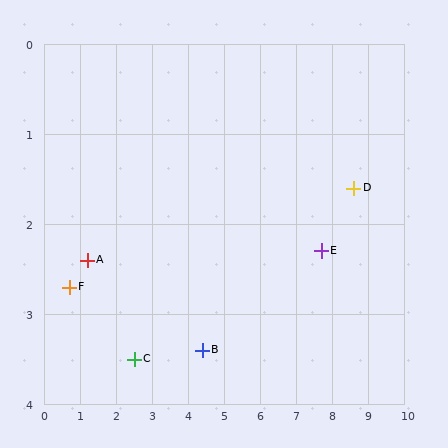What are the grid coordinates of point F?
Point F is at approximately (0.7, 2.7).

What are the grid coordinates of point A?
Point A is at approximately (1.2, 2.4).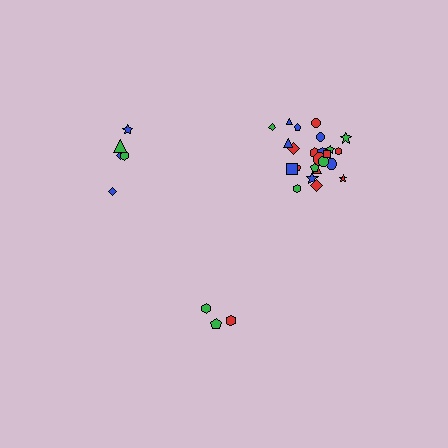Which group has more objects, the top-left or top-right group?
The top-right group.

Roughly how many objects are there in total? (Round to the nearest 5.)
Roughly 35 objects in total.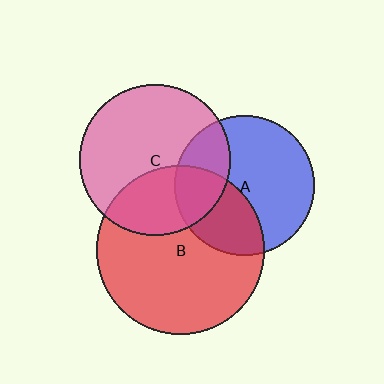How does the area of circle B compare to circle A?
Approximately 1.5 times.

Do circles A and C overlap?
Yes.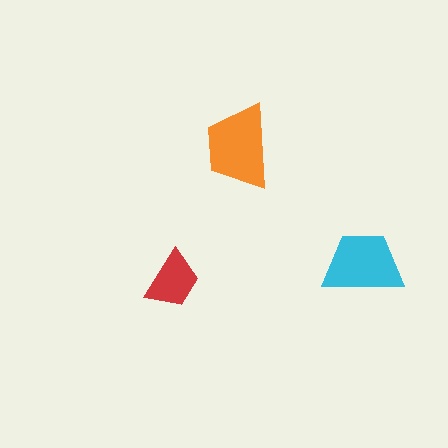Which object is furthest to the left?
The red trapezoid is leftmost.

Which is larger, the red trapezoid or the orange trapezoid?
The orange one.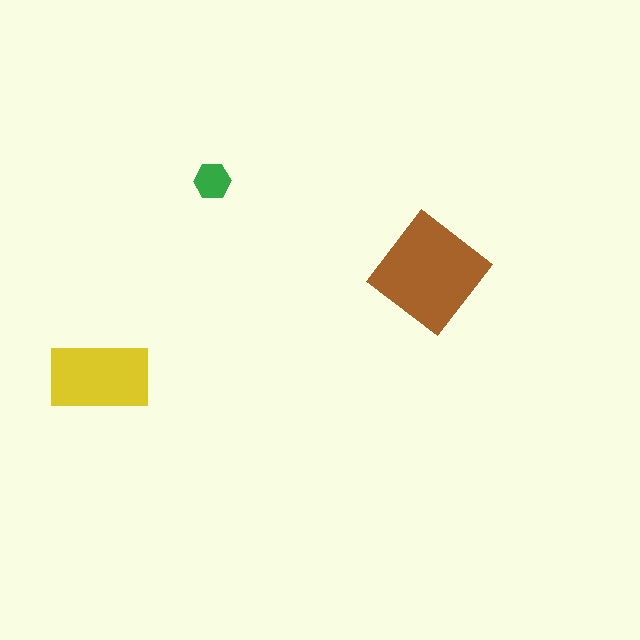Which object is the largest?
The brown diamond.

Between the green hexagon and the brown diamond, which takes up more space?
The brown diamond.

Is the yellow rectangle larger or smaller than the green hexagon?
Larger.